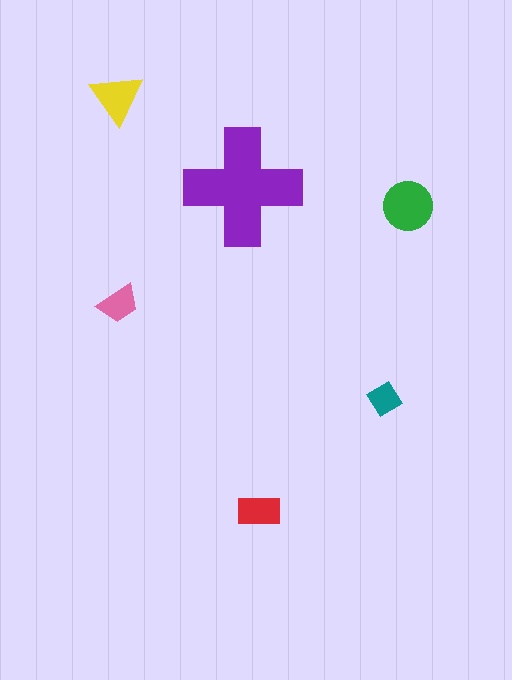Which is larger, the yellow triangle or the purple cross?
The purple cross.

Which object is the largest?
The purple cross.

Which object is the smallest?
The teal diamond.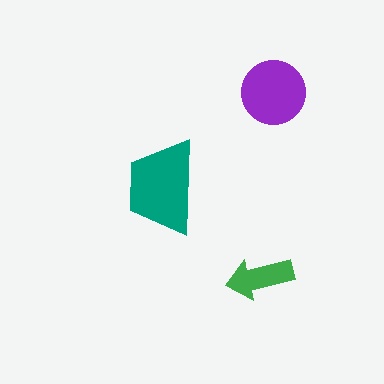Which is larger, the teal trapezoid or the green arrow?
The teal trapezoid.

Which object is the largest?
The teal trapezoid.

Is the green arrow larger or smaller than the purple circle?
Smaller.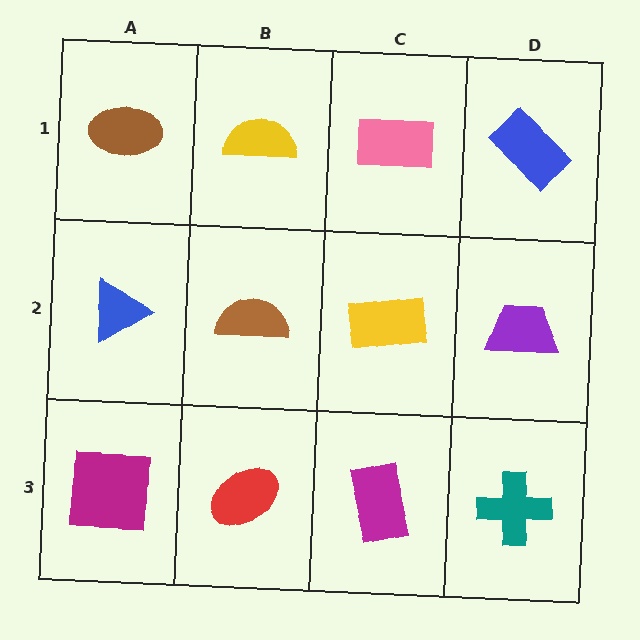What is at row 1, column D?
A blue rectangle.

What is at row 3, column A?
A magenta square.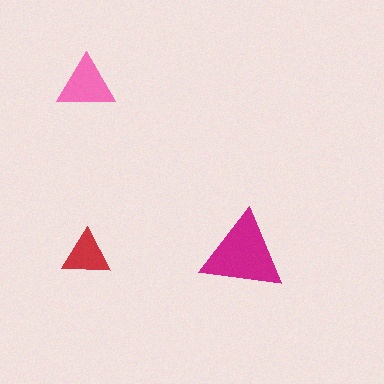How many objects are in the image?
There are 3 objects in the image.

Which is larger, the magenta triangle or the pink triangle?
The magenta one.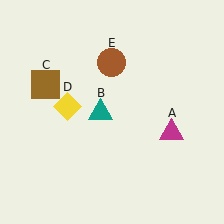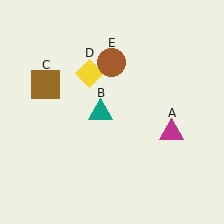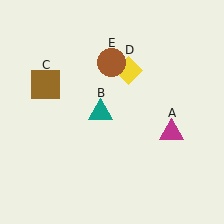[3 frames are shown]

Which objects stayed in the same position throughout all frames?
Magenta triangle (object A) and teal triangle (object B) and brown square (object C) and brown circle (object E) remained stationary.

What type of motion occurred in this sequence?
The yellow diamond (object D) rotated clockwise around the center of the scene.